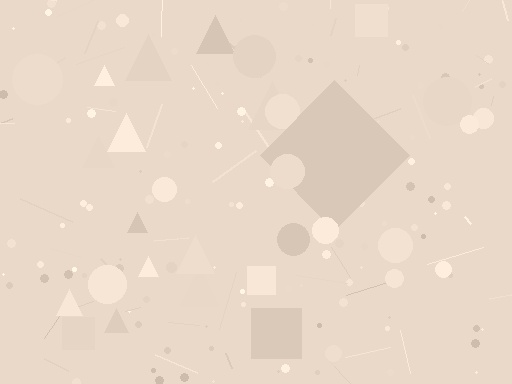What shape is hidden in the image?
A diamond is hidden in the image.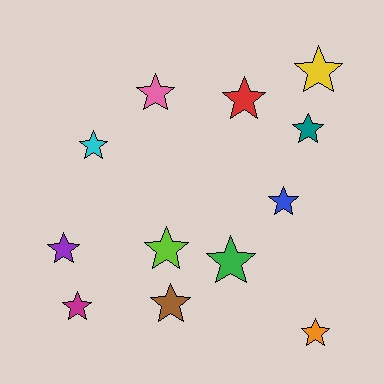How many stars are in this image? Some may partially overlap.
There are 12 stars.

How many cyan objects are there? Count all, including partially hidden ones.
There is 1 cyan object.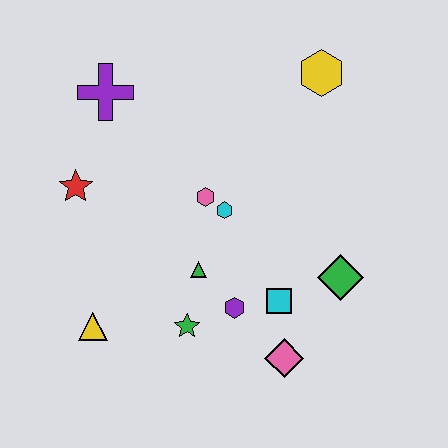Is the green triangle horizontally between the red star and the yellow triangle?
No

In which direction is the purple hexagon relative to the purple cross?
The purple hexagon is below the purple cross.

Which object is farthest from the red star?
The green diamond is farthest from the red star.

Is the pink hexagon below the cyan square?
No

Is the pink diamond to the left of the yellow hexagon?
Yes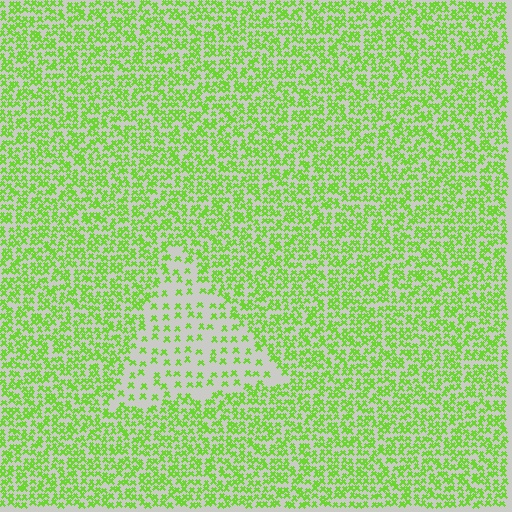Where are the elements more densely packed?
The elements are more densely packed outside the triangle boundary.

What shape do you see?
I see a triangle.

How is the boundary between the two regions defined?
The boundary is defined by a change in element density (approximately 2.5x ratio). All elements are the same color, size, and shape.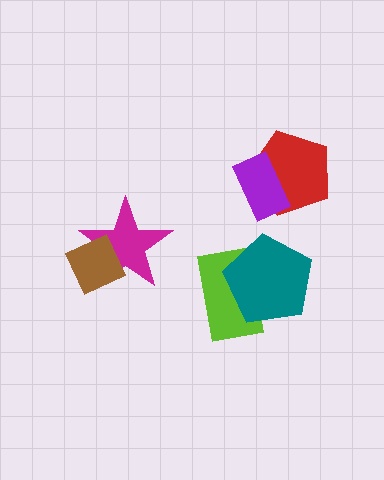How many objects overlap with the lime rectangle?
1 object overlaps with the lime rectangle.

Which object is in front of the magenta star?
The brown diamond is in front of the magenta star.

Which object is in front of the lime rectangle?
The teal pentagon is in front of the lime rectangle.